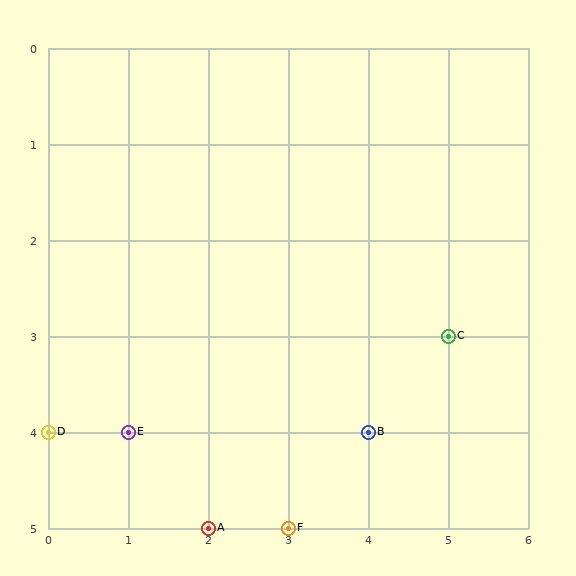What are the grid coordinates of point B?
Point B is at grid coordinates (4, 4).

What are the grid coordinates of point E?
Point E is at grid coordinates (1, 4).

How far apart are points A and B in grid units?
Points A and B are 2 columns and 1 row apart (about 2.2 grid units diagonally).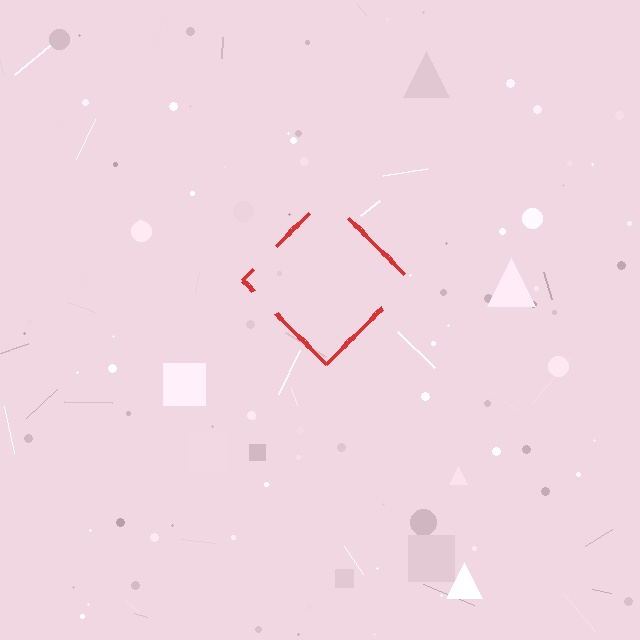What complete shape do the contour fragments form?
The contour fragments form a diamond.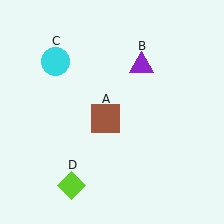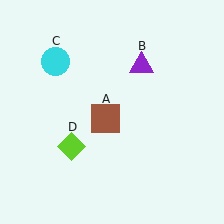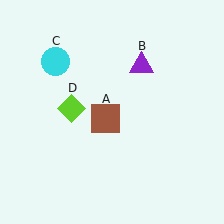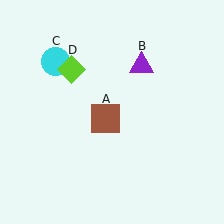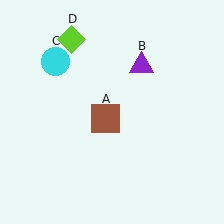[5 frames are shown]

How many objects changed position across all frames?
1 object changed position: lime diamond (object D).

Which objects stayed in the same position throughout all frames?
Brown square (object A) and purple triangle (object B) and cyan circle (object C) remained stationary.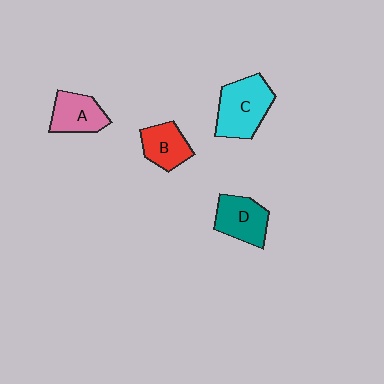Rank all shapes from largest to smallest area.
From largest to smallest: C (cyan), D (teal), A (pink), B (red).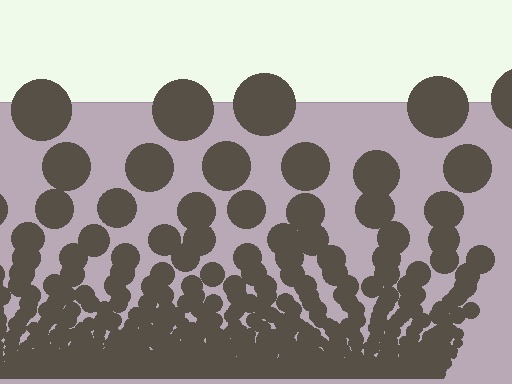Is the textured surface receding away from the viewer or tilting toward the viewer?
The surface appears to tilt toward the viewer. Texture elements get larger and sparser toward the top.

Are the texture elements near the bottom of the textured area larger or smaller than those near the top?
Smaller. The gradient is inverted — elements near the bottom are smaller and denser.